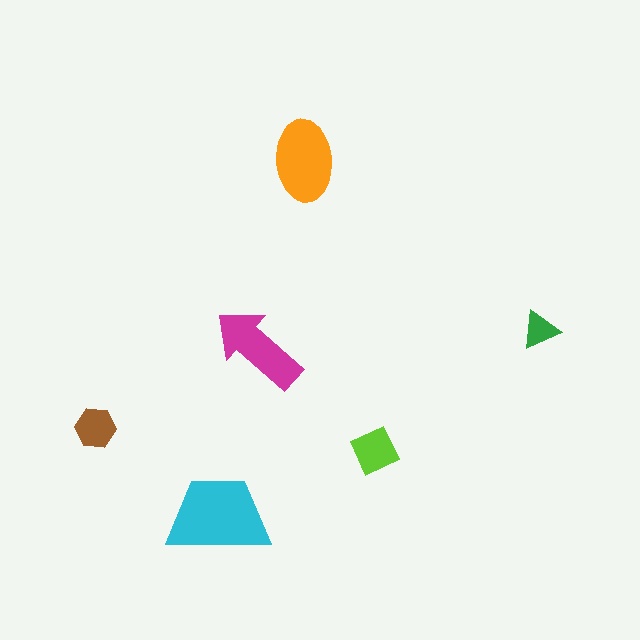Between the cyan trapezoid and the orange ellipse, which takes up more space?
The cyan trapezoid.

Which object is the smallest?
The green triangle.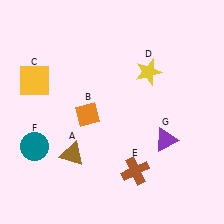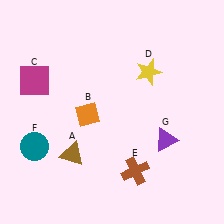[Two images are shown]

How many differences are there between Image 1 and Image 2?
There is 1 difference between the two images.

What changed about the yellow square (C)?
In Image 1, C is yellow. In Image 2, it changed to magenta.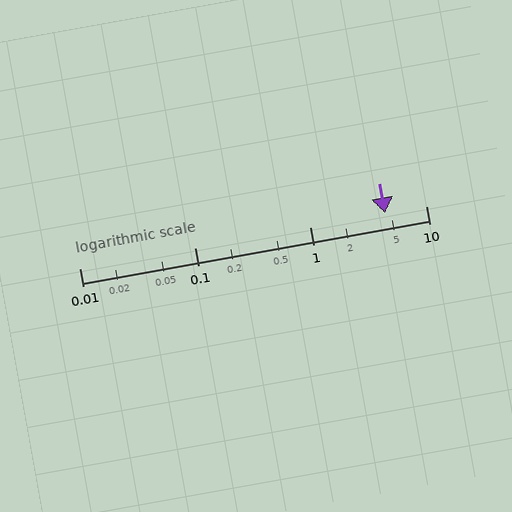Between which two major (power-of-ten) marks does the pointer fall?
The pointer is between 1 and 10.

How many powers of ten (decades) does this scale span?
The scale spans 3 decades, from 0.01 to 10.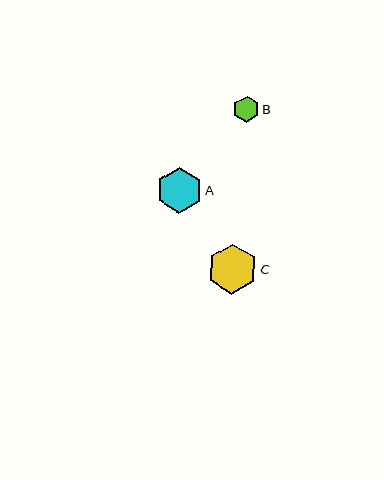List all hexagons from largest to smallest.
From largest to smallest: C, A, B.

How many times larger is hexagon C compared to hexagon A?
Hexagon C is approximately 1.1 times the size of hexagon A.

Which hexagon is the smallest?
Hexagon B is the smallest with a size of approximately 26 pixels.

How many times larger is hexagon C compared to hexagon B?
Hexagon C is approximately 1.9 times the size of hexagon B.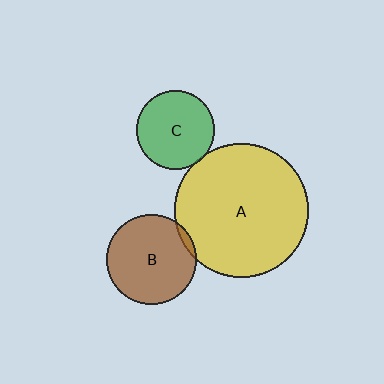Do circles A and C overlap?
Yes.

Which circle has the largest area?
Circle A (yellow).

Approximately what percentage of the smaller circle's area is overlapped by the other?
Approximately 5%.